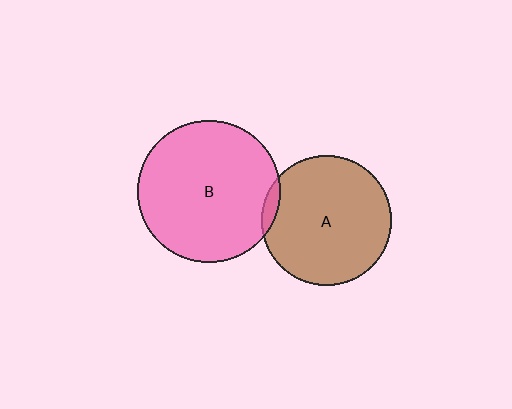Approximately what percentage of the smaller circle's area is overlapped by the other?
Approximately 5%.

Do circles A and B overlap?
Yes.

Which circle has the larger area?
Circle B (pink).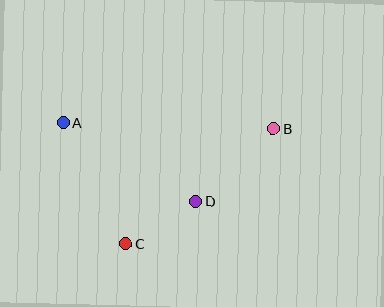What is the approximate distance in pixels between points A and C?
The distance between A and C is approximately 136 pixels.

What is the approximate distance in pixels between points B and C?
The distance between B and C is approximately 187 pixels.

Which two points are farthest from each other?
Points A and B are farthest from each other.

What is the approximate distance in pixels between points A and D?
The distance between A and D is approximately 154 pixels.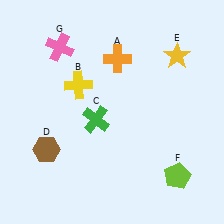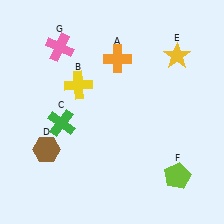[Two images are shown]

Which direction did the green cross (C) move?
The green cross (C) moved left.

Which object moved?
The green cross (C) moved left.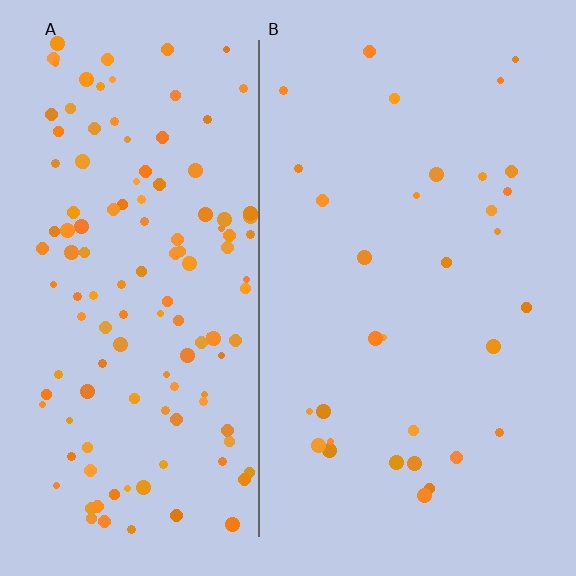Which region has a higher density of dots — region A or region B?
A (the left).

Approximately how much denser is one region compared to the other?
Approximately 4.1× — region A over region B.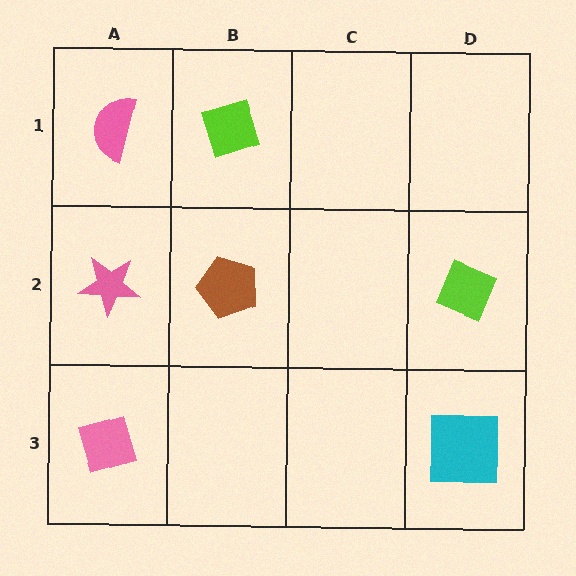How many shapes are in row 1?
2 shapes.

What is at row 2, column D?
A lime diamond.